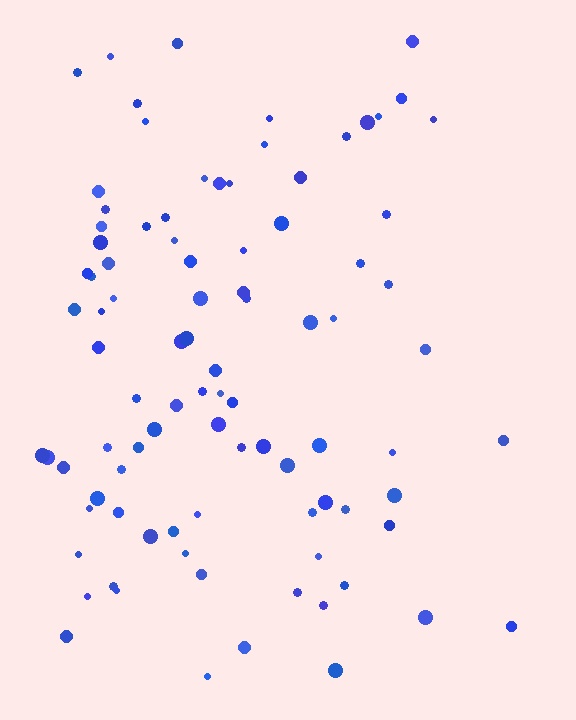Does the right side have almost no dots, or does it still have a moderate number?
Still a moderate number, just noticeably fewer than the left.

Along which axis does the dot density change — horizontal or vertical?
Horizontal.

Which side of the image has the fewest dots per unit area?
The right.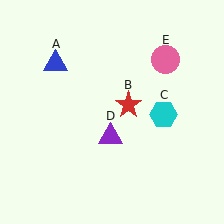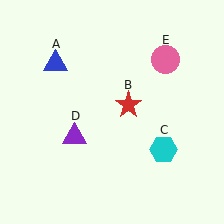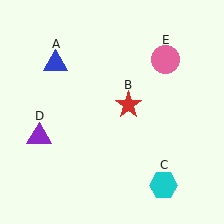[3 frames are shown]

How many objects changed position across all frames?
2 objects changed position: cyan hexagon (object C), purple triangle (object D).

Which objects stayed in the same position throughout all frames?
Blue triangle (object A) and red star (object B) and pink circle (object E) remained stationary.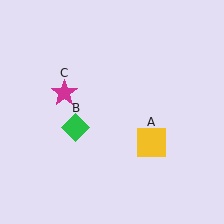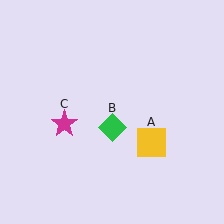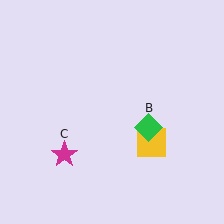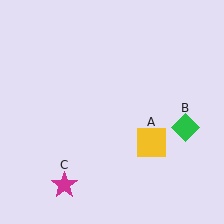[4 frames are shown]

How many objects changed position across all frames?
2 objects changed position: green diamond (object B), magenta star (object C).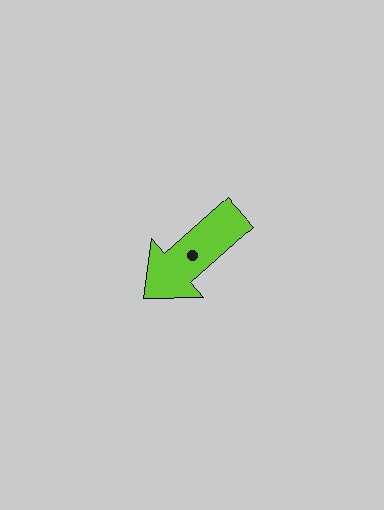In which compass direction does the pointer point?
Southwest.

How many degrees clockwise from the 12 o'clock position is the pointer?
Approximately 228 degrees.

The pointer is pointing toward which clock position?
Roughly 8 o'clock.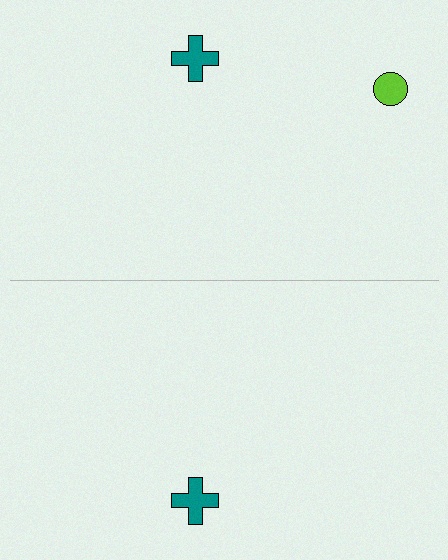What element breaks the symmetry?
A lime circle is missing from the bottom side.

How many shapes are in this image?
There are 3 shapes in this image.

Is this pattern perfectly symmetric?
No, the pattern is not perfectly symmetric. A lime circle is missing from the bottom side.